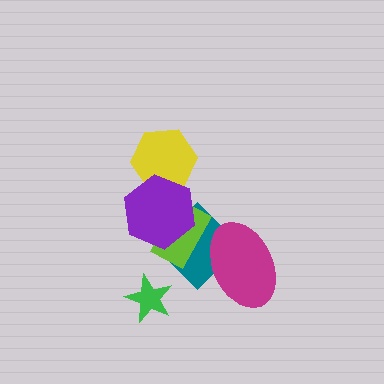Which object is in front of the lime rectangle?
The purple hexagon is in front of the lime rectangle.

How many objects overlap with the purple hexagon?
3 objects overlap with the purple hexagon.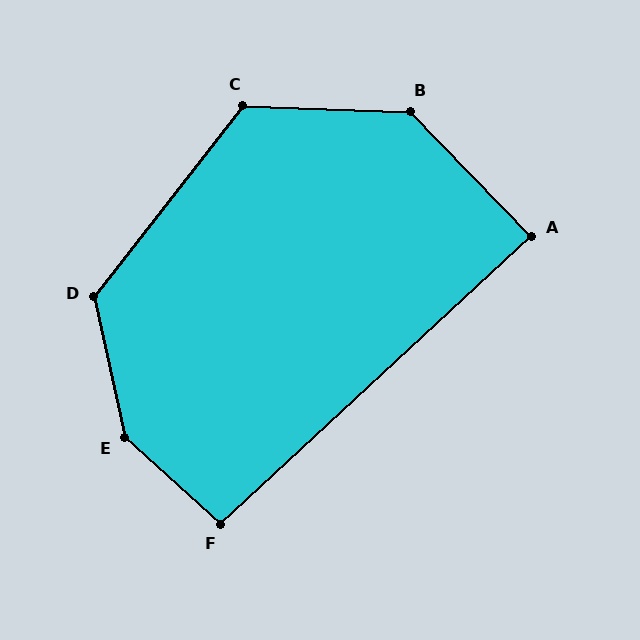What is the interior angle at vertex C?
Approximately 126 degrees (obtuse).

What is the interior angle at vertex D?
Approximately 129 degrees (obtuse).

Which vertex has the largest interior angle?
E, at approximately 145 degrees.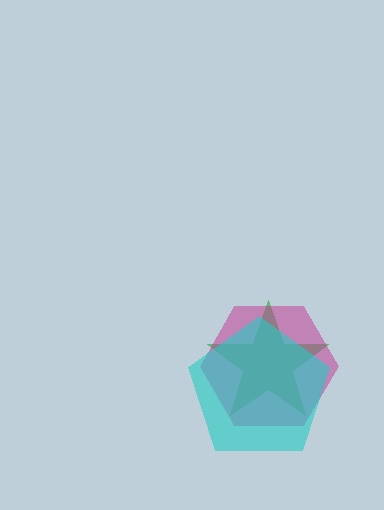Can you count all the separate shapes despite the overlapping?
Yes, there are 3 separate shapes.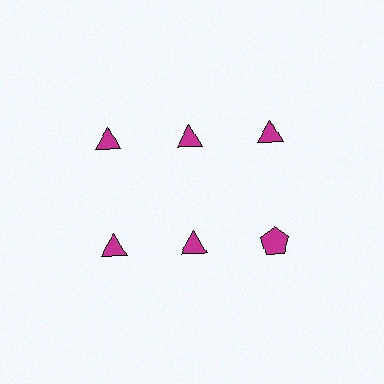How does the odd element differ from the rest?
It has a different shape: pentagon instead of triangle.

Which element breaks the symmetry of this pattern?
The magenta pentagon in the second row, center column breaks the symmetry. All other shapes are magenta triangles.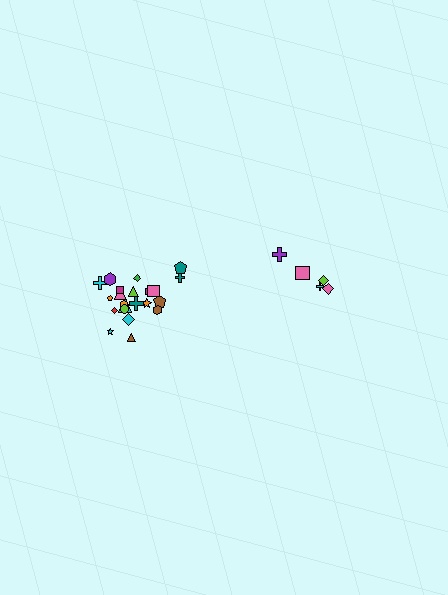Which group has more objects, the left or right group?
The left group.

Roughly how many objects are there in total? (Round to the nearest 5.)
Roughly 25 objects in total.